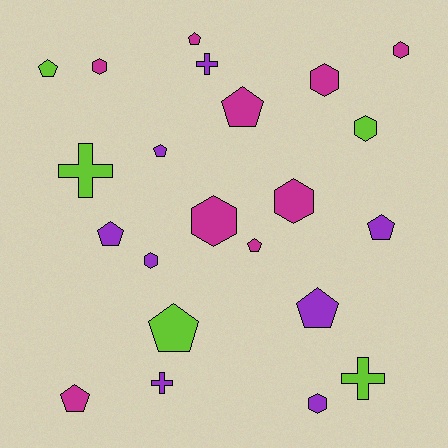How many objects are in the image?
There are 22 objects.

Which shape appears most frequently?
Pentagon, with 10 objects.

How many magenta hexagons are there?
There are 5 magenta hexagons.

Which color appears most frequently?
Magenta, with 9 objects.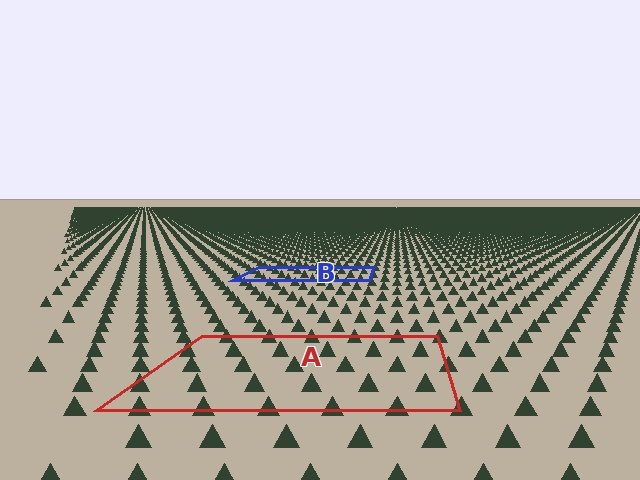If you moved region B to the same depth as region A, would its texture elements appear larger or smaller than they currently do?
They would appear larger. At a closer depth, the same texture elements are projected at a bigger on-screen size.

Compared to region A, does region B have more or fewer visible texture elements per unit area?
Region B has more texture elements per unit area — they are packed more densely because it is farther away.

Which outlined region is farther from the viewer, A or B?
Region B is farther from the viewer — the texture elements inside it appear smaller and more densely packed.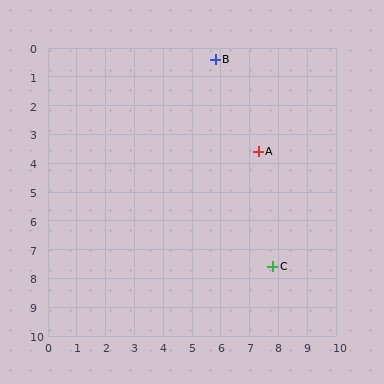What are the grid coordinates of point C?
Point C is at approximately (7.8, 7.6).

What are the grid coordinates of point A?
Point A is at approximately (7.3, 3.6).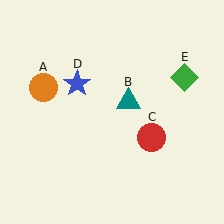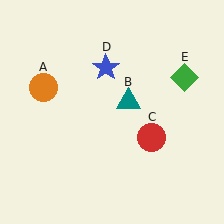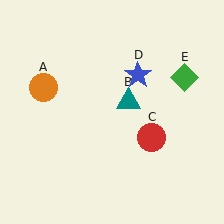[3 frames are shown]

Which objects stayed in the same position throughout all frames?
Orange circle (object A) and teal triangle (object B) and red circle (object C) and green diamond (object E) remained stationary.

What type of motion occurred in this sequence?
The blue star (object D) rotated clockwise around the center of the scene.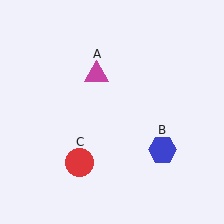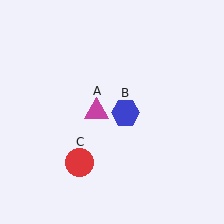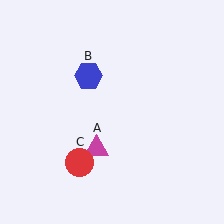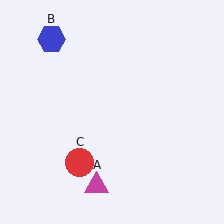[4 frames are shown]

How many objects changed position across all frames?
2 objects changed position: magenta triangle (object A), blue hexagon (object B).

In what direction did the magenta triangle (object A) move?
The magenta triangle (object A) moved down.